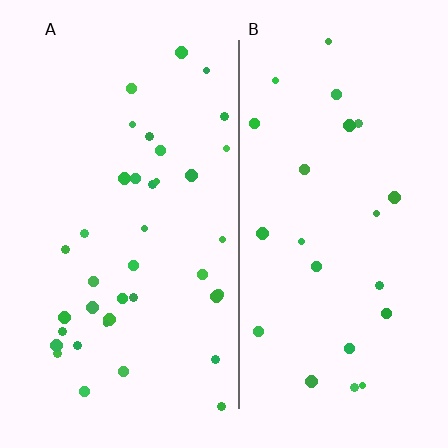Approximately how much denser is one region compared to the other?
Approximately 1.6× — region A over region B.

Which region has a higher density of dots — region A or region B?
A (the left).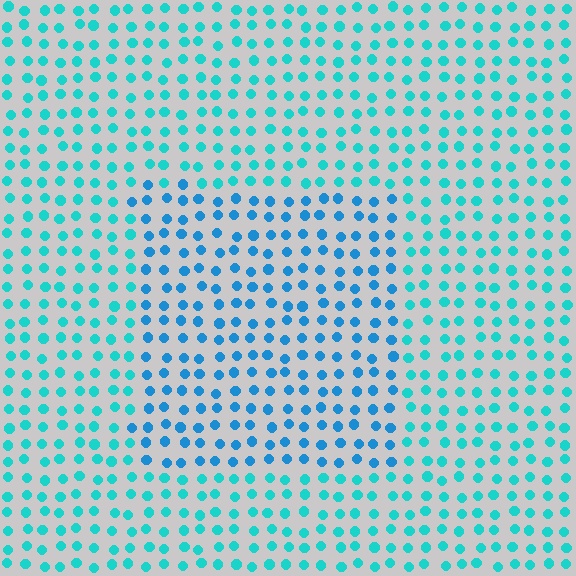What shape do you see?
I see a rectangle.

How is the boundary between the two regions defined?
The boundary is defined purely by a slight shift in hue (about 26 degrees). Spacing, size, and orientation are identical on both sides.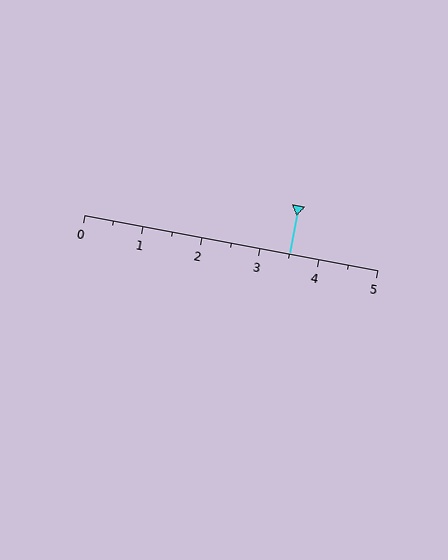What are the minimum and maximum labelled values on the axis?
The axis runs from 0 to 5.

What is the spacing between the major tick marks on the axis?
The major ticks are spaced 1 apart.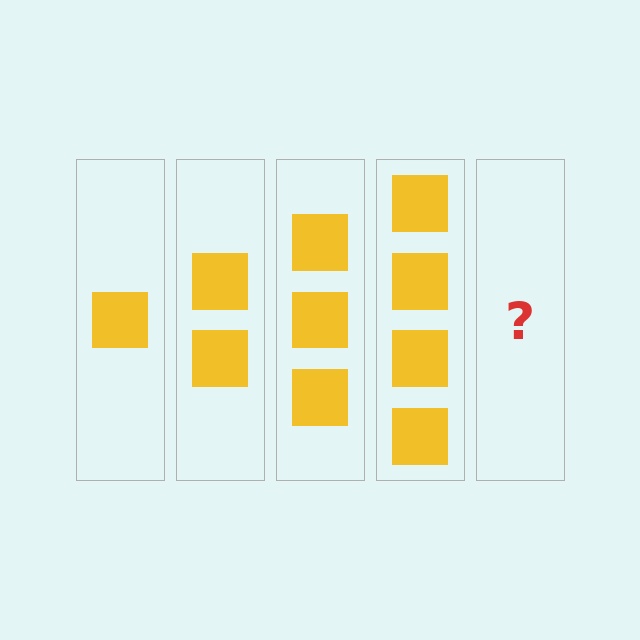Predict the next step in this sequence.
The next step is 5 squares.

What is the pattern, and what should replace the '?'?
The pattern is that each step adds one more square. The '?' should be 5 squares.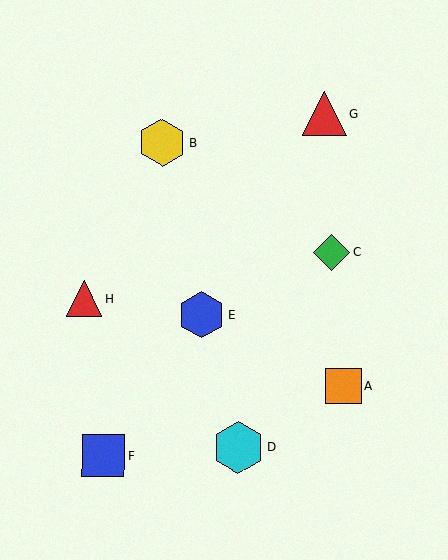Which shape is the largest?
The cyan hexagon (labeled D) is the largest.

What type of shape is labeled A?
Shape A is an orange square.